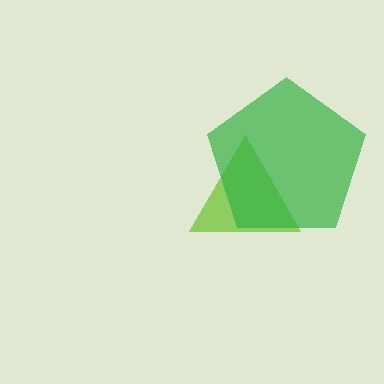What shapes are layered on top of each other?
The layered shapes are: a lime triangle, a green pentagon.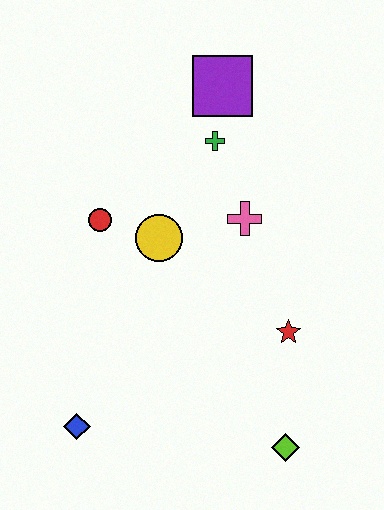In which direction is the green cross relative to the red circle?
The green cross is to the right of the red circle.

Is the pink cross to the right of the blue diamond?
Yes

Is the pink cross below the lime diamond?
No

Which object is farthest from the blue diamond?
The purple square is farthest from the blue diamond.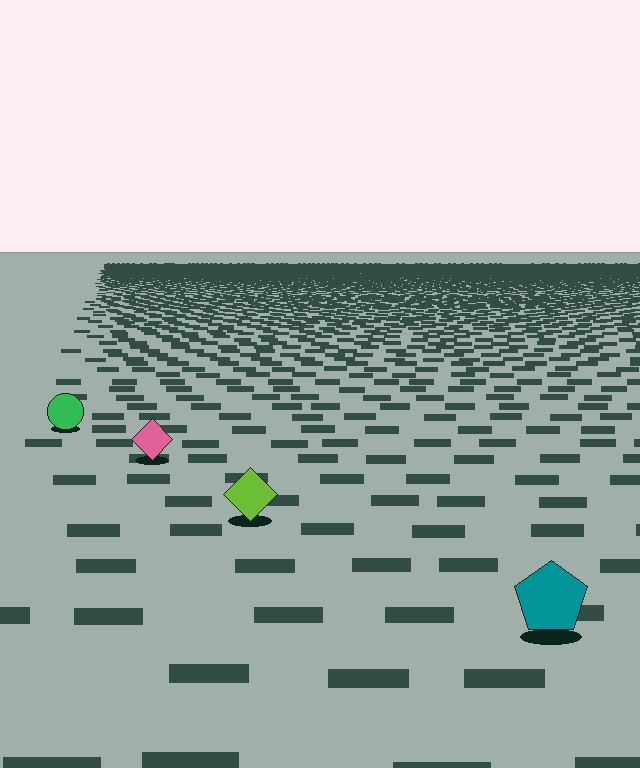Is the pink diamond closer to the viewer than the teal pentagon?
No. The teal pentagon is closer — you can tell from the texture gradient: the ground texture is coarser near it.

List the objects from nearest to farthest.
From nearest to farthest: the teal pentagon, the lime diamond, the pink diamond, the green circle.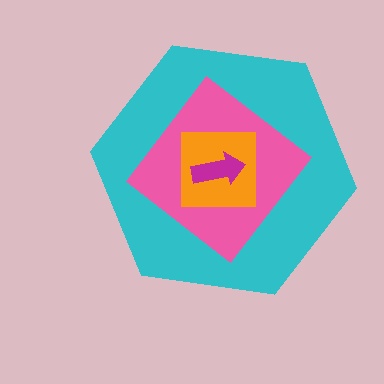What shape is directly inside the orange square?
The magenta arrow.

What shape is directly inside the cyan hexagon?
The pink diamond.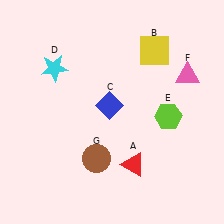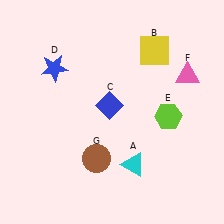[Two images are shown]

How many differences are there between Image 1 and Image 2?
There are 2 differences between the two images.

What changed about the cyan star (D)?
In Image 1, D is cyan. In Image 2, it changed to blue.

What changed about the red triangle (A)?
In Image 1, A is red. In Image 2, it changed to cyan.